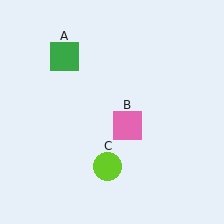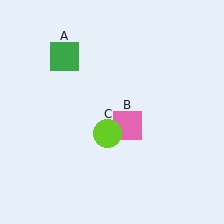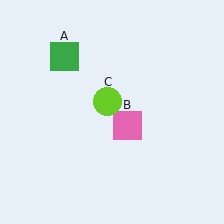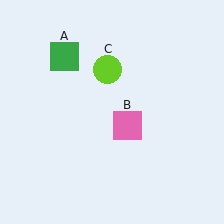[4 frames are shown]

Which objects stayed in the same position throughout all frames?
Green square (object A) and pink square (object B) remained stationary.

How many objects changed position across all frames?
1 object changed position: lime circle (object C).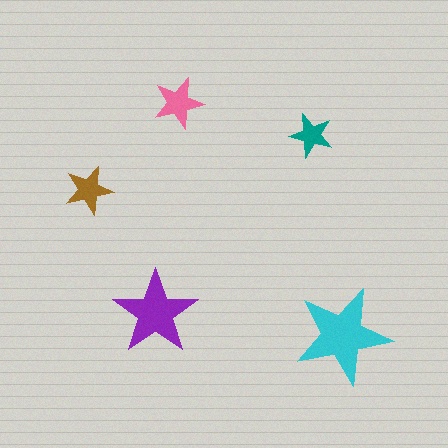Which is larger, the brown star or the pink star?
The pink one.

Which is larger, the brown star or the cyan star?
The cyan one.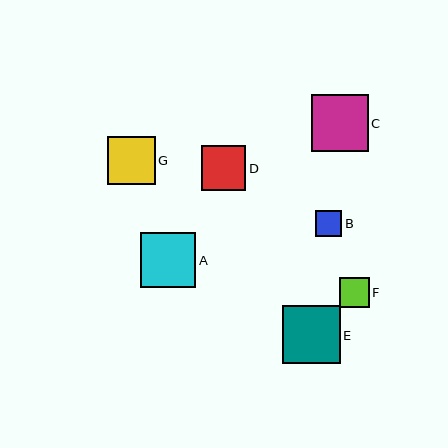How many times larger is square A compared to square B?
Square A is approximately 2.1 times the size of square B.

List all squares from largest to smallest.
From largest to smallest: E, C, A, G, D, F, B.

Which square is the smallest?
Square B is the smallest with a size of approximately 26 pixels.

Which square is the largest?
Square E is the largest with a size of approximately 58 pixels.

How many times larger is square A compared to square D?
Square A is approximately 1.2 times the size of square D.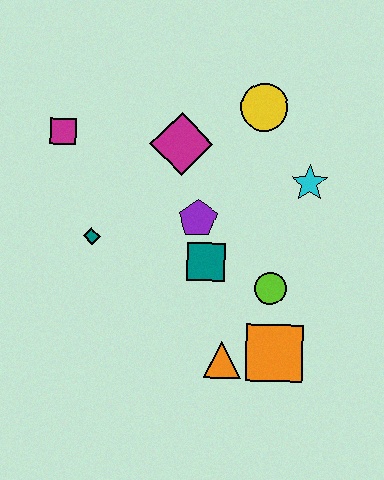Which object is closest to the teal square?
The purple pentagon is closest to the teal square.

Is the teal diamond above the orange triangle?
Yes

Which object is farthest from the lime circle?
The magenta square is farthest from the lime circle.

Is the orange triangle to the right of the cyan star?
No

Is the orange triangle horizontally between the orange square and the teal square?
Yes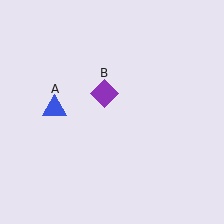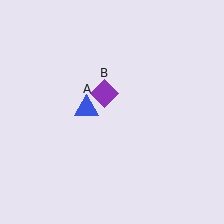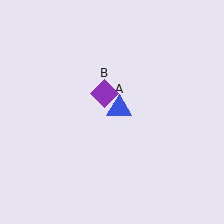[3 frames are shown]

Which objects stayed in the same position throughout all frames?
Purple diamond (object B) remained stationary.